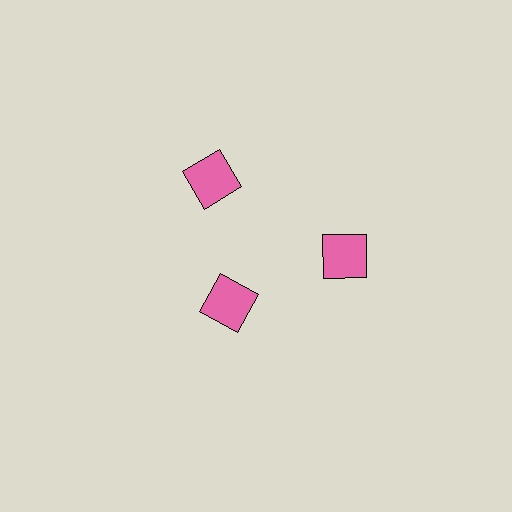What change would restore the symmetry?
The symmetry would be restored by moving it outward, back onto the ring so that all 3 squares sit at equal angles and equal distance from the center.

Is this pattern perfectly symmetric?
No. The 3 pink squares are arranged in a ring, but one element near the 7 o'clock position is pulled inward toward the center, breaking the 3-fold rotational symmetry.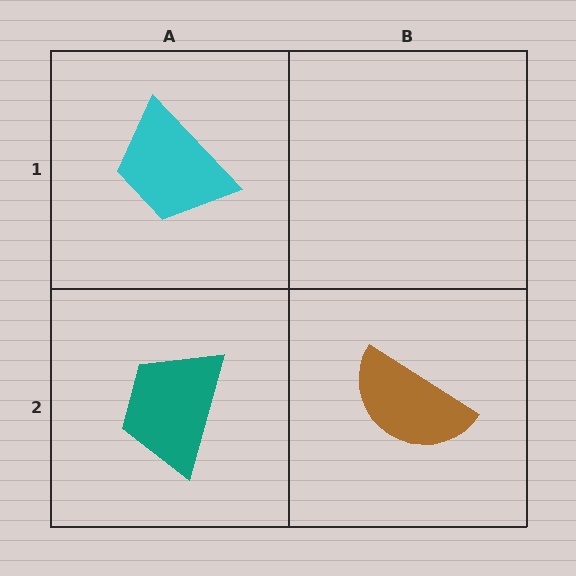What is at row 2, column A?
A teal trapezoid.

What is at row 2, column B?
A brown semicircle.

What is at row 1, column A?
A cyan trapezoid.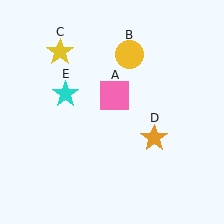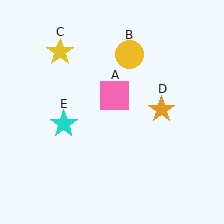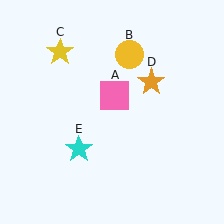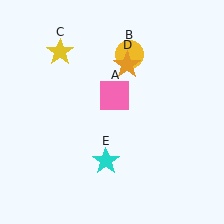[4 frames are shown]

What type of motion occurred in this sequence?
The orange star (object D), cyan star (object E) rotated counterclockwise around the center of the scene.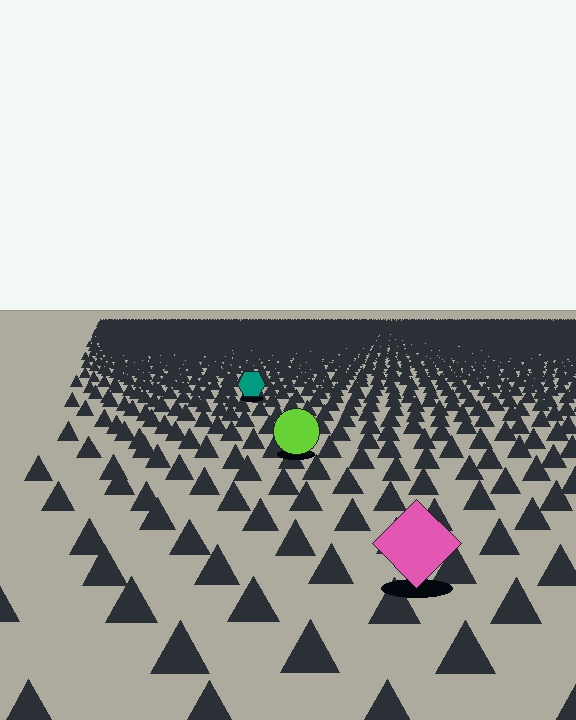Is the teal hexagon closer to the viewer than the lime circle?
No. The lime circle is closer — you can tell from the texture gradient: the ground texture is coarser near it.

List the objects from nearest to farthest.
From nearest to farthest: the pink diamond, the lime circle, the teal hexagon.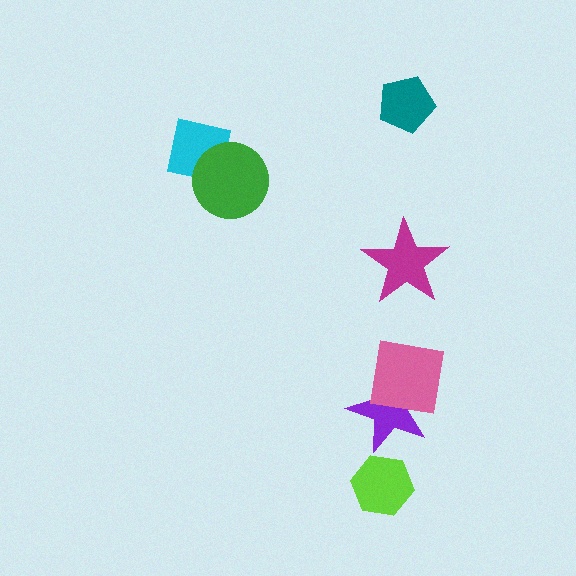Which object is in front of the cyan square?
The green circle is in front of the cyan square.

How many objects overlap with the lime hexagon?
0 objects overlap with the lime hexagon.